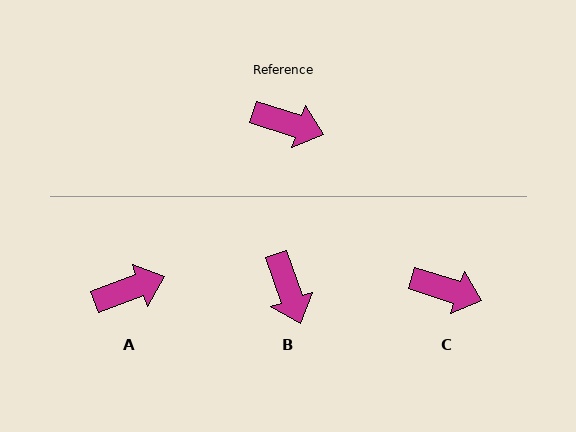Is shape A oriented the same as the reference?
No, it is off by about 38 degrees.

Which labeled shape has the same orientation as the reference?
C.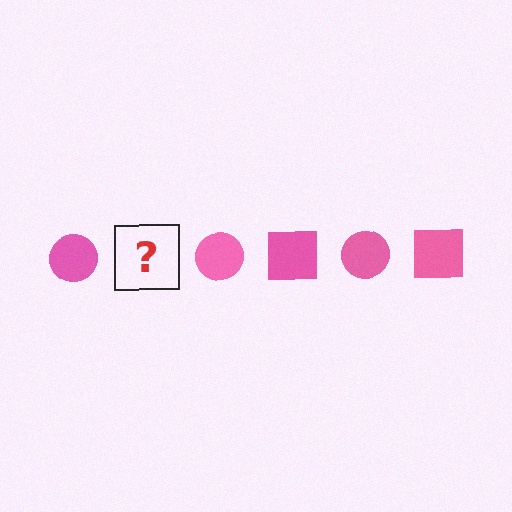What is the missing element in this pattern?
The missing element is a pink square.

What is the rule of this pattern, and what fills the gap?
The rule is that the pattern cycles through circle, square shapes in pink. The gap should be filled with a pink square.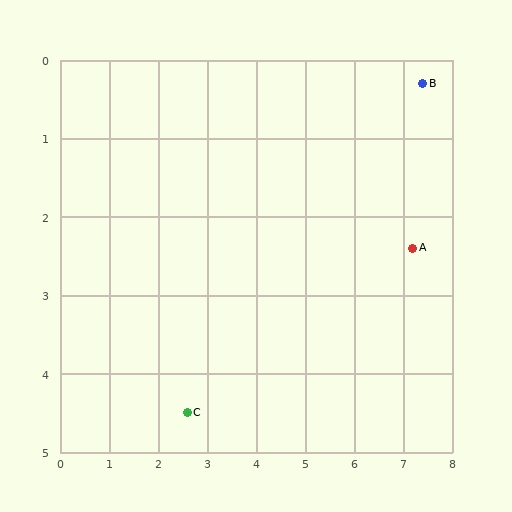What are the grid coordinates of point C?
Point C is at approximately (2.6, 4.5).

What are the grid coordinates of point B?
Point B is at approximately (7.4, 0.3).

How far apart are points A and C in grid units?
Points A and C are about 5.1 grid units apart.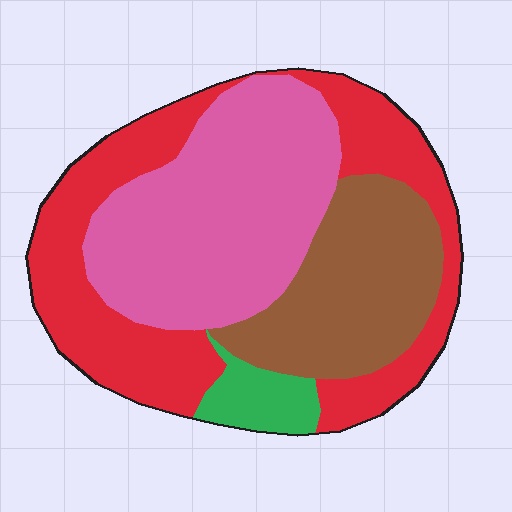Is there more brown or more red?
Red.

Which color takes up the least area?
Green, at roughly 5%.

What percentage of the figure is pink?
Pink covers around 35% of the figure.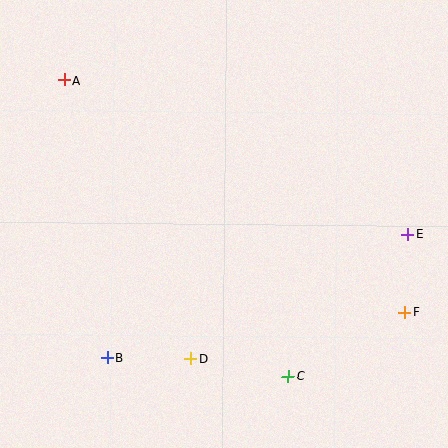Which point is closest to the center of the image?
Point D at (190, 358) is closest to the center.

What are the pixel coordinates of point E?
Point E is at (408, 234).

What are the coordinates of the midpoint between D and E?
The midpoint between D and E is at (299, 296).